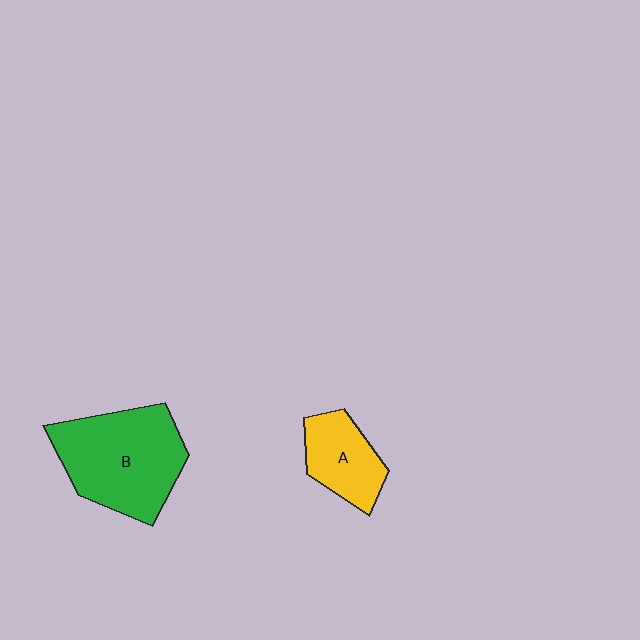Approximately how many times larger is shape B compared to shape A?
Approximately 2.0 times.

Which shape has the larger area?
Shape B (green).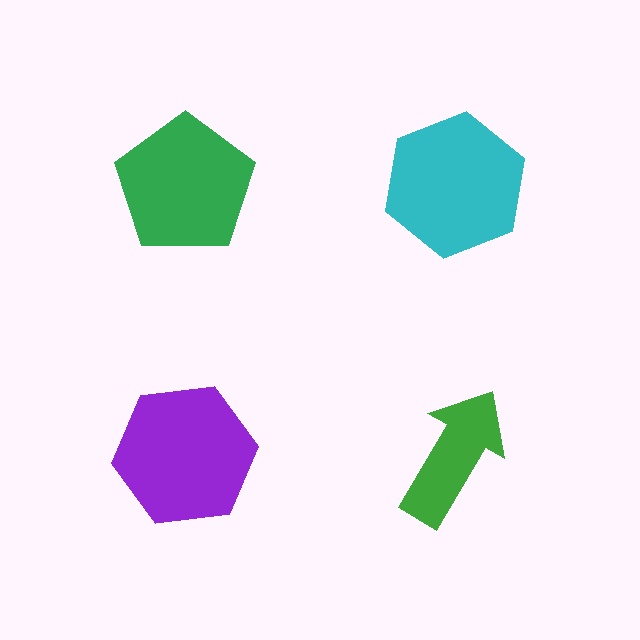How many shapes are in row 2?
2 shapes.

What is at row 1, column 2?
A cyan hexagon.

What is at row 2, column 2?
A green arrow.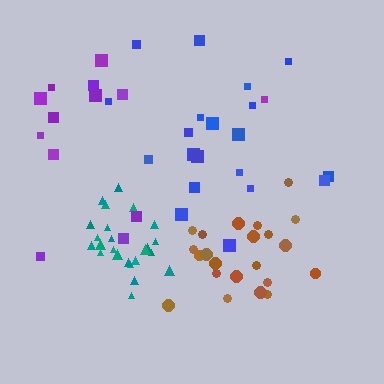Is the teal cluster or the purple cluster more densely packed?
Teal.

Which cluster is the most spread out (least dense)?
Purple.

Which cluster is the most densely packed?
Teal.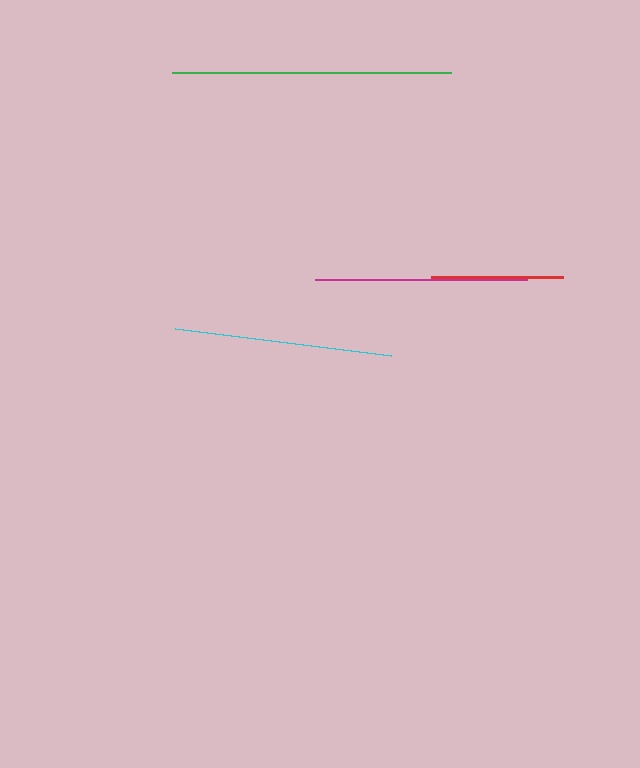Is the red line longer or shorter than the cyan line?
The cyan line is longer than the red line.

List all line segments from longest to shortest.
From longest to shortest: green, cyan, magenta, red.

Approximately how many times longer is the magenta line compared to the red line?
The magenta line is approximately 1.6 times the length of the red line.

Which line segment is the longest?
The green line is the longest at approximately 279 pixels.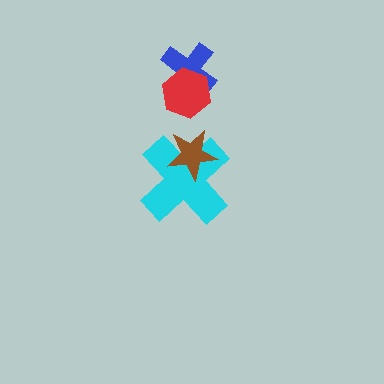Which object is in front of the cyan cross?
The brown star is in front of the cyan cross.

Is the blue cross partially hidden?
Yes, it is partially covered by another shape.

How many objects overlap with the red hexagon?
1 object overlaps with the red hexagon.